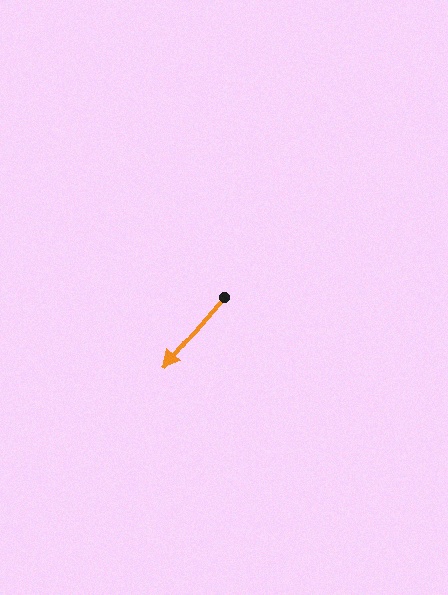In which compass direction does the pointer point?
Southwest.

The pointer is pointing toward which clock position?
Roughly 7 o'clock.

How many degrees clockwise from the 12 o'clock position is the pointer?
Approximately 220 degrees.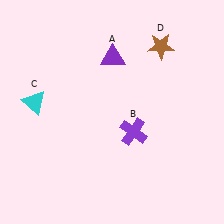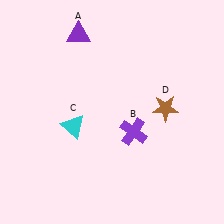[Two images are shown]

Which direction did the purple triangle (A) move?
The purple triangle (A) moved left.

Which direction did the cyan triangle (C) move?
The cyan triangle (C) moved right.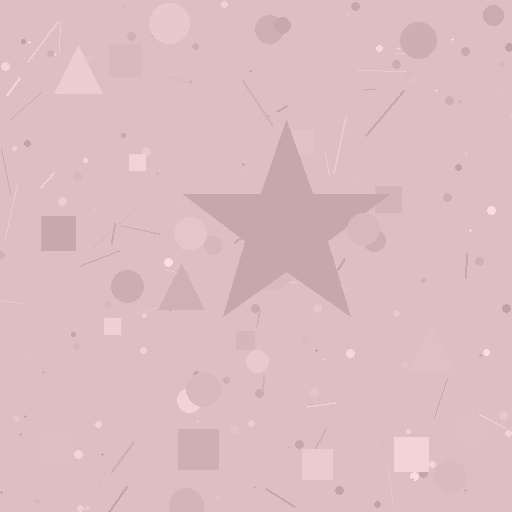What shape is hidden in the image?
A star is hidden in the image.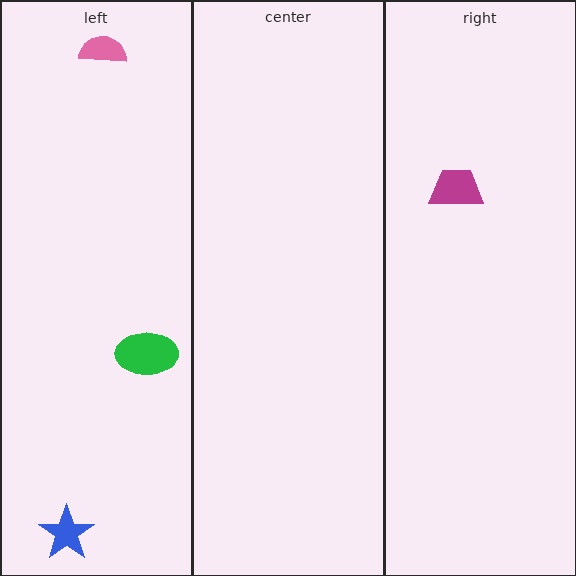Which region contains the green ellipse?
The left region.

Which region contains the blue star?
The left region.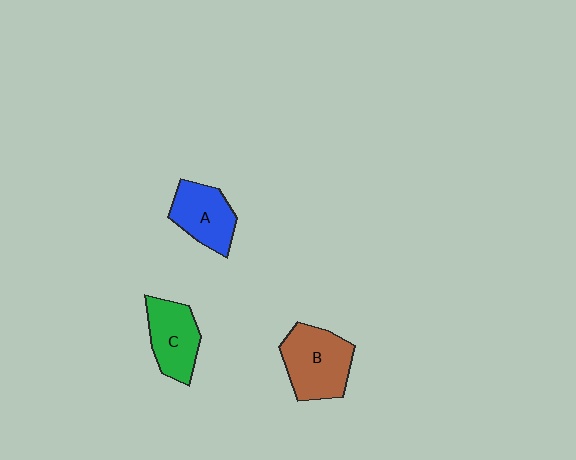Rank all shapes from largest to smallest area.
From largest to smallest: B (brown), C (green), A (blue).